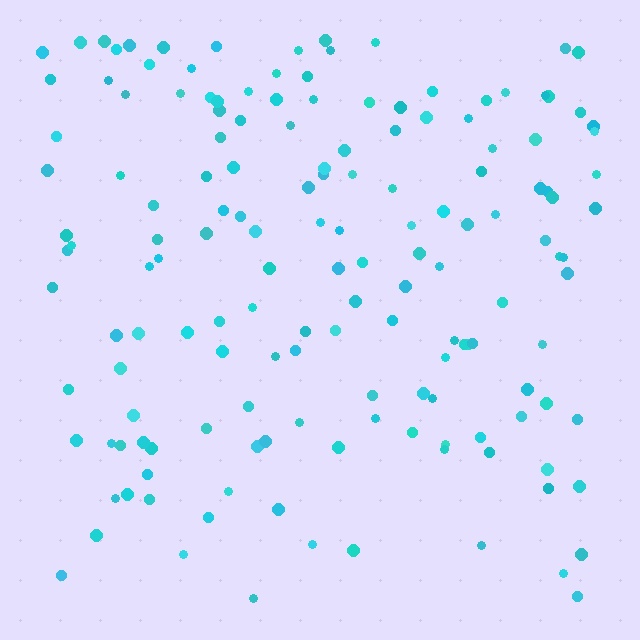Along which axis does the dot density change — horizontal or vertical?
Vertical.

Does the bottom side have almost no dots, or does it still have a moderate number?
Still a moderate number, just noticeably fewer than the top.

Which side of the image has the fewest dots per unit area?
The bottom.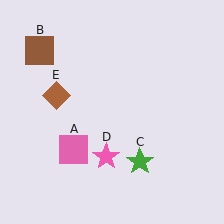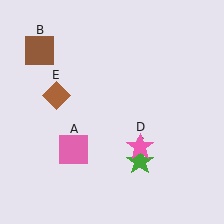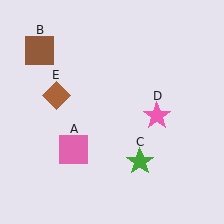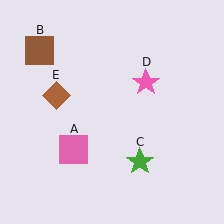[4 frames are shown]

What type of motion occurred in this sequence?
The pink star (object D) rotated counterclockwise around the center of the scene.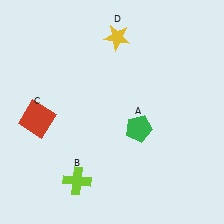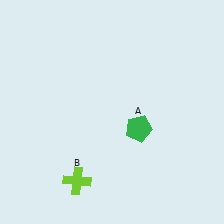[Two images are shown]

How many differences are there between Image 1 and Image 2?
There are 2 differences between the two images.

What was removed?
The yellow star (D), the red square (C) were removed in Image 2.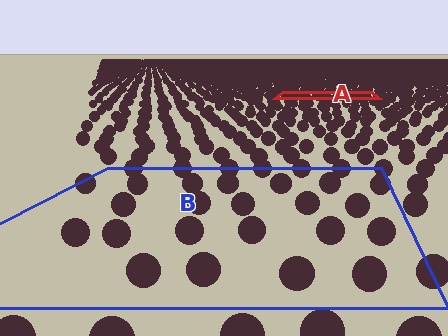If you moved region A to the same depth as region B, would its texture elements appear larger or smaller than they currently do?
They would appear larger. At a closer depth, the same texture elements are projected at a bigger on-screen size.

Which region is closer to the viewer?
Region B is closer. The texture elements there are larger and more spread out.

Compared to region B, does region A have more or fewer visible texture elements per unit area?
Region A has more texture elements per unit area — they are packed more densely because it is farther away.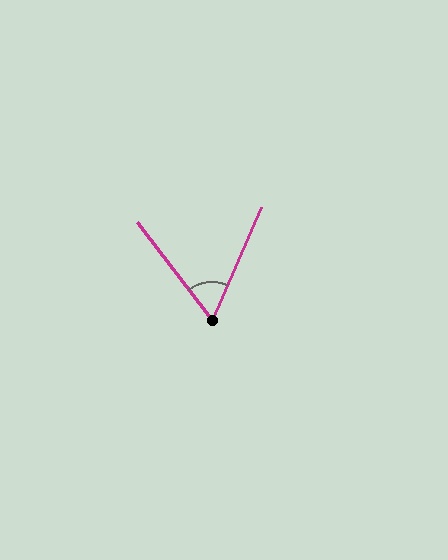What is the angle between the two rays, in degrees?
Approximately 61 degrees.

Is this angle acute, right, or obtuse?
It is acute.